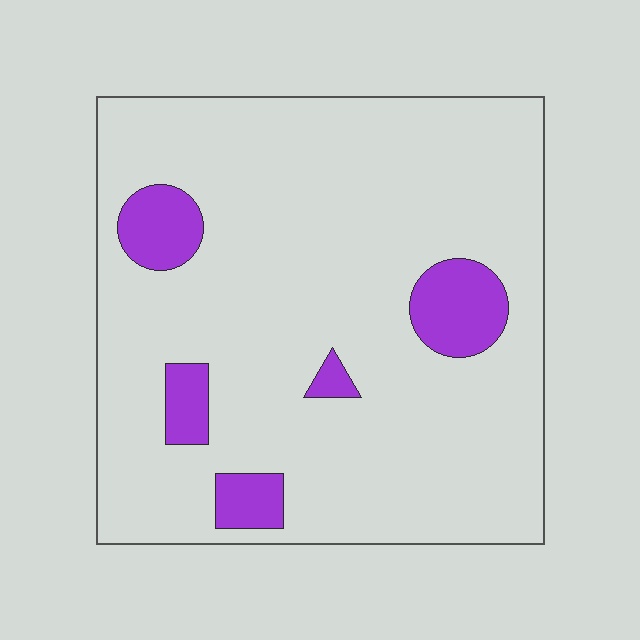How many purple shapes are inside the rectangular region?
5.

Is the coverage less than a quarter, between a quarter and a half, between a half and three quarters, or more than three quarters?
Less than a quarter.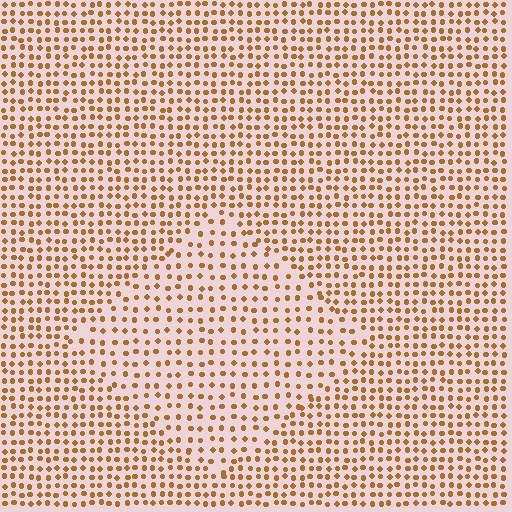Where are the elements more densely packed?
The elements are more densely packed outside the diamond boundary.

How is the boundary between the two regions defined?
The boundary is defined by a change in element density (approximately 1.5x ratio). All elements are the same color, size, and shape.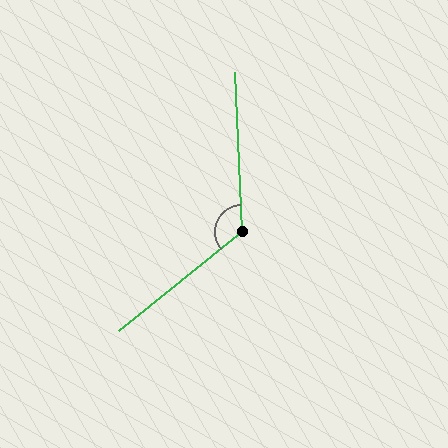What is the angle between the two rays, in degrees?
Approximately 126 degrees.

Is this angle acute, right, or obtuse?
It is obtuse.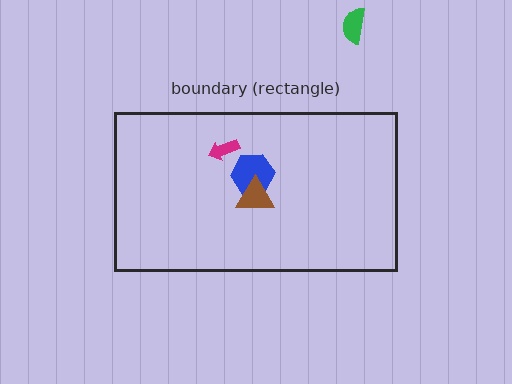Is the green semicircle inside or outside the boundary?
Outside.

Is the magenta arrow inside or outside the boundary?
Inside.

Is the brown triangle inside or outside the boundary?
Inside.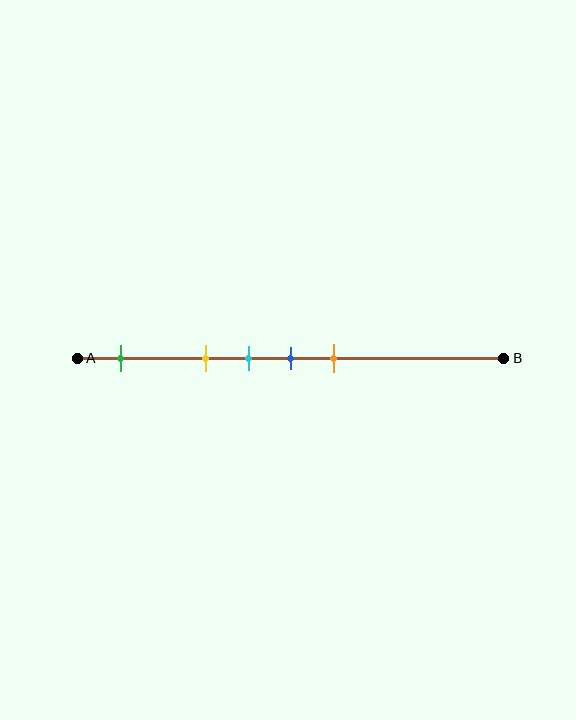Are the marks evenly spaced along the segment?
No, the marks are not evenly spaced.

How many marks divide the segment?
There are 5 marks dividing the segment.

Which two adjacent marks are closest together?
The cyan and blue marks are the closest adjacent pair.